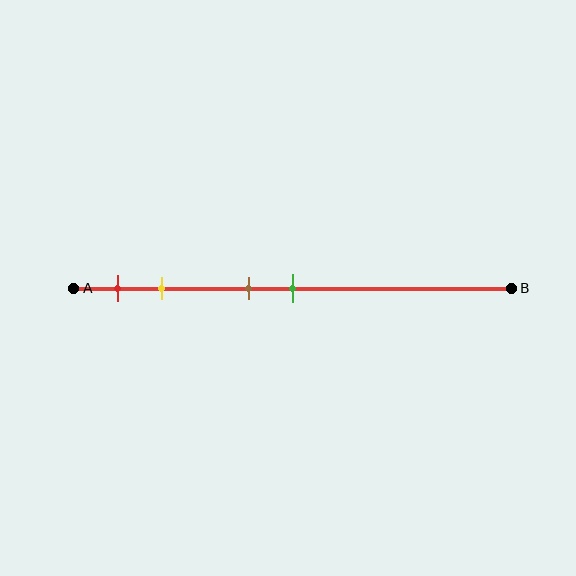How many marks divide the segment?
There are 4 marks dividing the segment.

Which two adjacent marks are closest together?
The brown and green marks are the closest adjacent pair.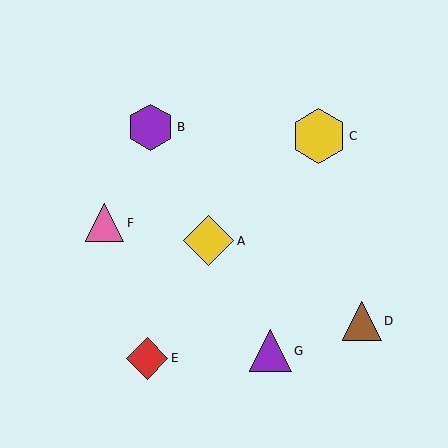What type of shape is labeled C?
Shape C is a yellow hexagon.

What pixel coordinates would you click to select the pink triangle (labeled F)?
Click at (105, 223) to select the pink triangle F.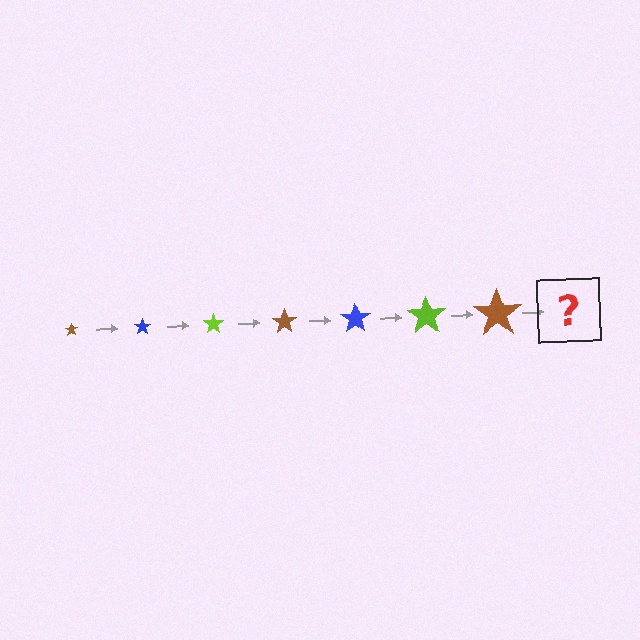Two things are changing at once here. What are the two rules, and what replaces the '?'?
The two rules are that the star grows larger each step and the color cycles through brown, blue, and lime. The '?' should be a blue star, larger than the previous one.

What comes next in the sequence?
The next element should be a blue star, larger than the previous one.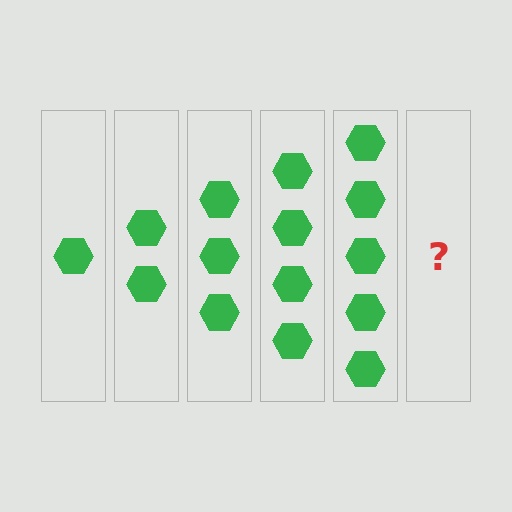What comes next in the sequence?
The next element should be 6 hexagons.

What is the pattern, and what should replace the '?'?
The pattern is that each step adds one more hexagon. The '?' should be 6 hexagons.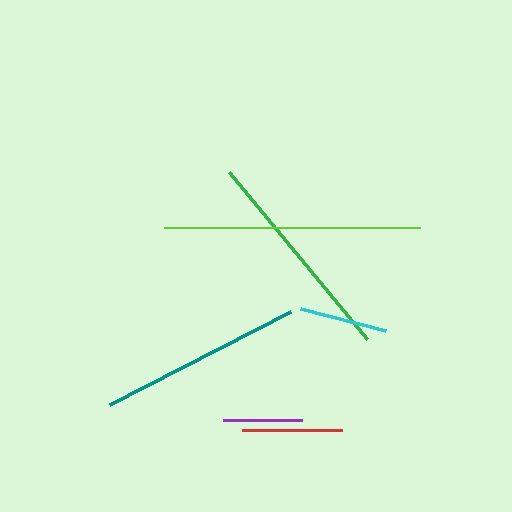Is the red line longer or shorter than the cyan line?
The red line is longer than the cyan line.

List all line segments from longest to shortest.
From longest to shortest: lime, green, teal, red, cyan, purple.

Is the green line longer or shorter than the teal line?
The green line is longer than the teal line.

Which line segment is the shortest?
The purple line is the shortest at approximately 80 pixels.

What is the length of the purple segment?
The purple segment is approximately 80 pixels long.